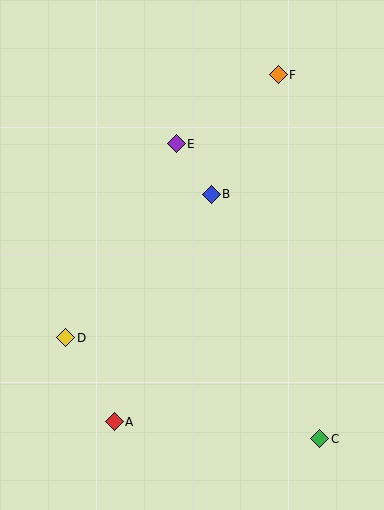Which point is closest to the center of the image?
Point B at (211, 194) is closest to the center.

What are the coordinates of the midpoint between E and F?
The midpoint between E and F is at (227, 109).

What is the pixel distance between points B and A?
The distance between B and A is 247 pixels.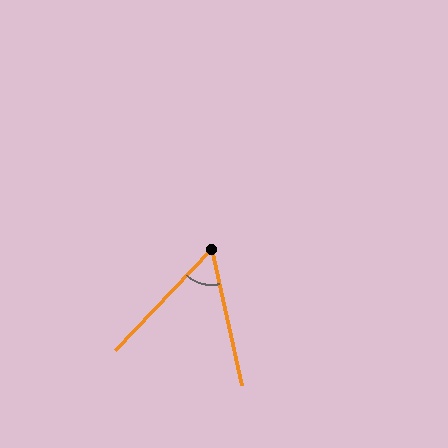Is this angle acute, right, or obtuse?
It is acute.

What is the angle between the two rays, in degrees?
Approximately 56 degrees.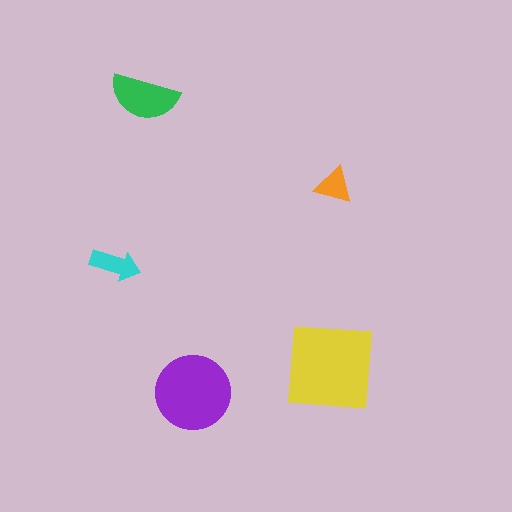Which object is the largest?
The yellow square.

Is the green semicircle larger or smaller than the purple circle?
Smaller.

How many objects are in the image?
There are 5 objects in the image.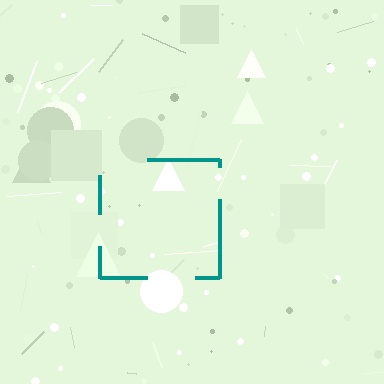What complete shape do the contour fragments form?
The contour fragments form a square.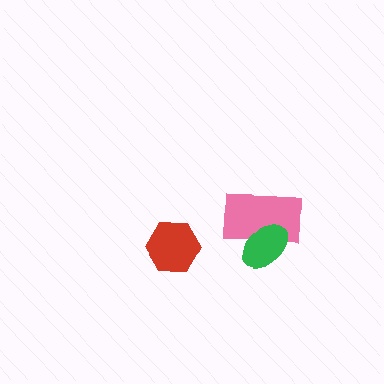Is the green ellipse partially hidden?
No, no other shape covers it.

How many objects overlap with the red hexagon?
0 objects overlap with the red hexagon.